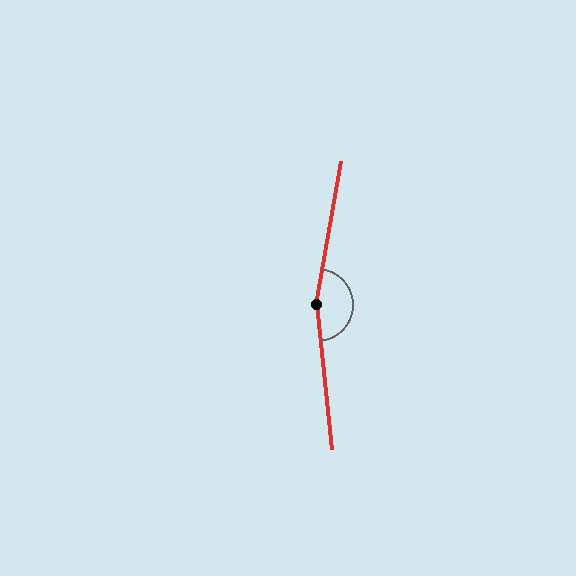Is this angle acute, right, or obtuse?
It is obtuse.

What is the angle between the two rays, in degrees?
Approximately 164 degrees.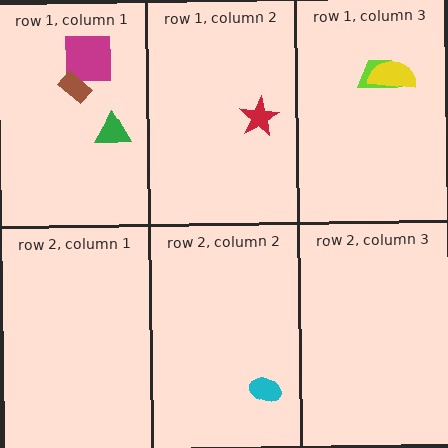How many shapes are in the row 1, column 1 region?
3.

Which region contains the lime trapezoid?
The row 1, column 3 region.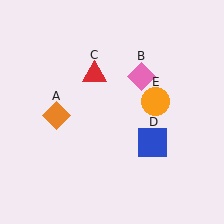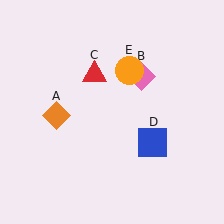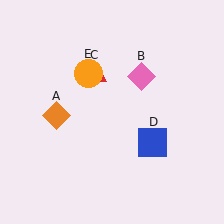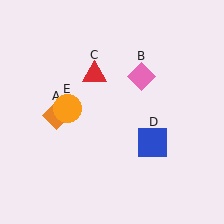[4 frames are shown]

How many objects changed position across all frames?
1 object changed position: orange circle (object E).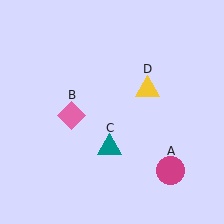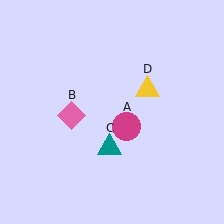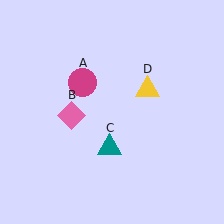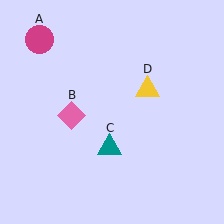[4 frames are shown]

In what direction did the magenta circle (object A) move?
The magenta circle (object A) moved up and to the left.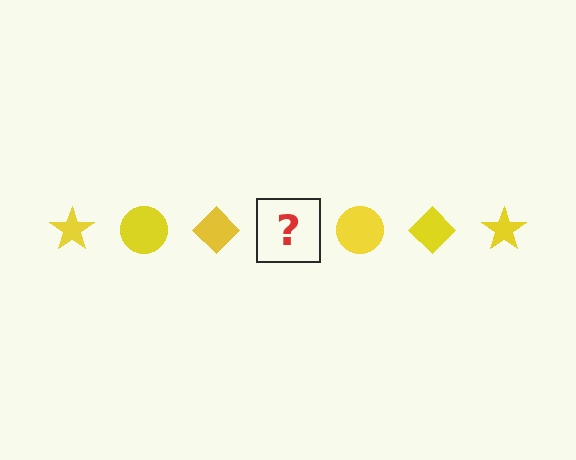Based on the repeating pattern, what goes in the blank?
The blank should be a yellow star.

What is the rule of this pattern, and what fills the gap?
The rule is that the pattern cycles through star, circle, diamond shapes in yellow. The gap should be filled with a yellow star.